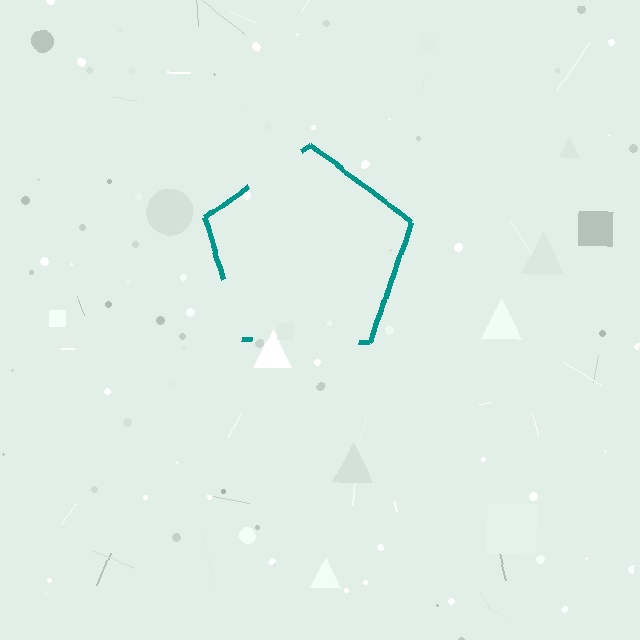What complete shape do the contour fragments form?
The contour fragments form a pentagon.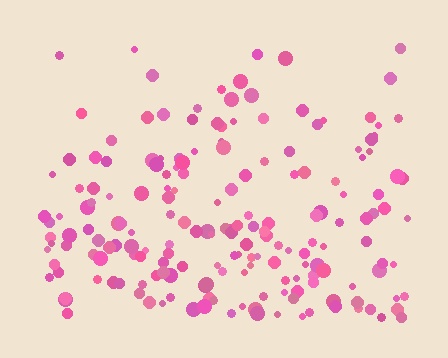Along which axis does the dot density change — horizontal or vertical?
Vertical.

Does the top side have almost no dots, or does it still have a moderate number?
Still a moderate number, just noticeably fewer than the bottom.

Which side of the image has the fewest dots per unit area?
The top.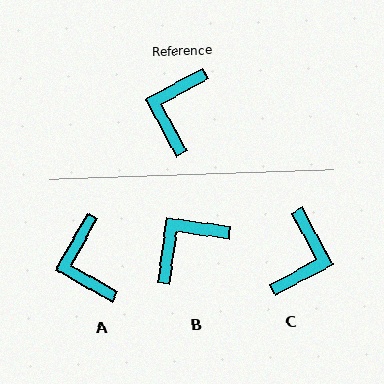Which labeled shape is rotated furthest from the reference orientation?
C, about 179 degrees away.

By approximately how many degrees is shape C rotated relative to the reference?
Approximately 179 degrees counter-clockwise.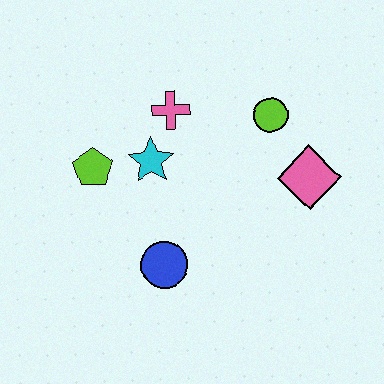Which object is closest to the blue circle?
The cyan star is closest to the blue circle.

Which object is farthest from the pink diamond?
The lime pentagon is farthest from the pink diamond.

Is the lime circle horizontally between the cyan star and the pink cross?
No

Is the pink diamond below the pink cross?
Yes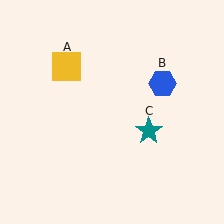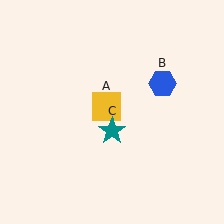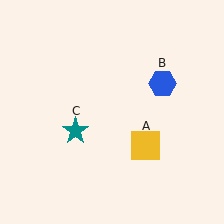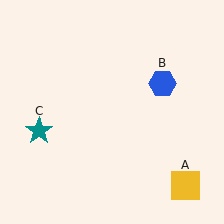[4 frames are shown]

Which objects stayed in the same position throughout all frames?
Blue hexagon (object B) remained stationary.